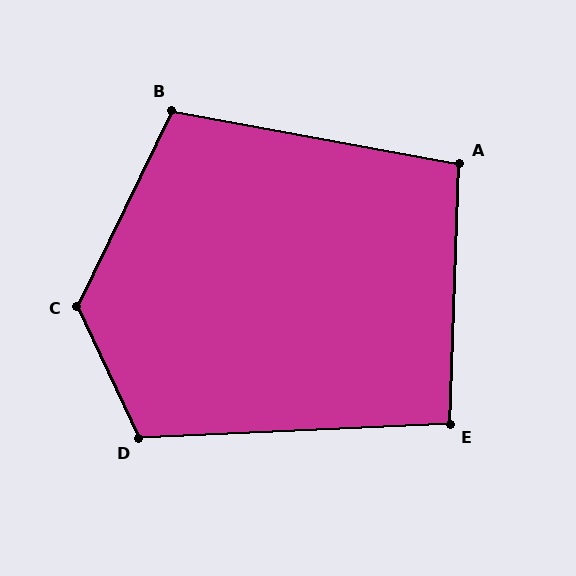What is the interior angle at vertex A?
Approximately 98 degrees (obtuse).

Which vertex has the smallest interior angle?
E, at approximately 95 degrees.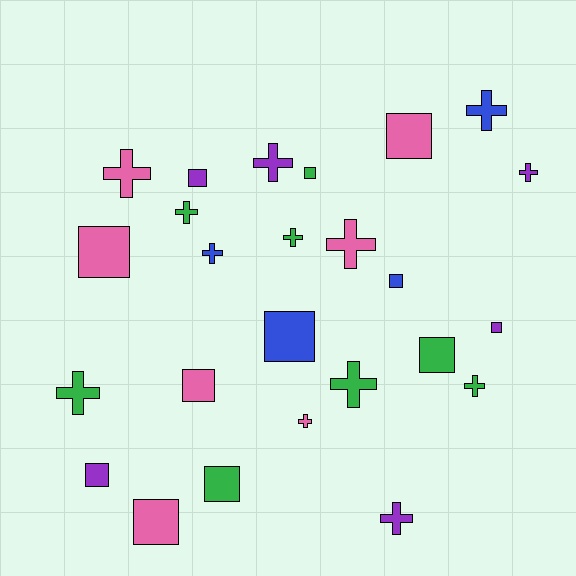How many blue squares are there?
There are 2 blue squares.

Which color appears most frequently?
Green, with 8 objects.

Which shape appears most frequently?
Cross, with 13 objects.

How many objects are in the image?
There are 25 objects.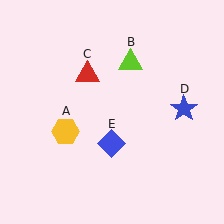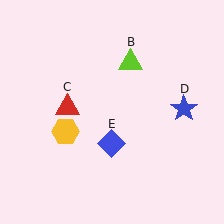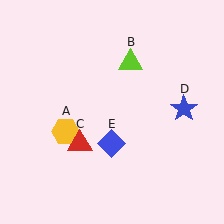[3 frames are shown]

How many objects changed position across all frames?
1 object changed position: red triangle (object C).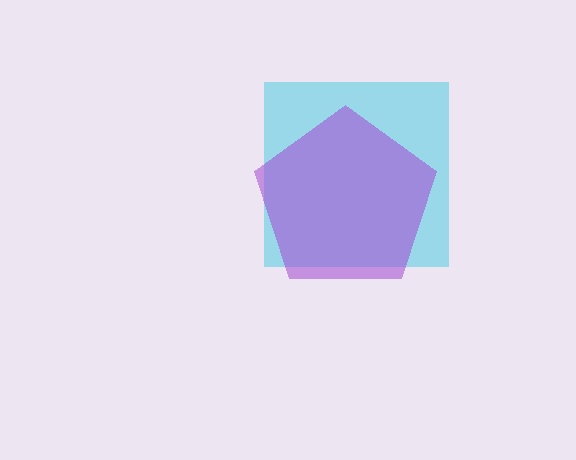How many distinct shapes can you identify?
There are 2 distinct shapes: a cyan square, a purple pentagon.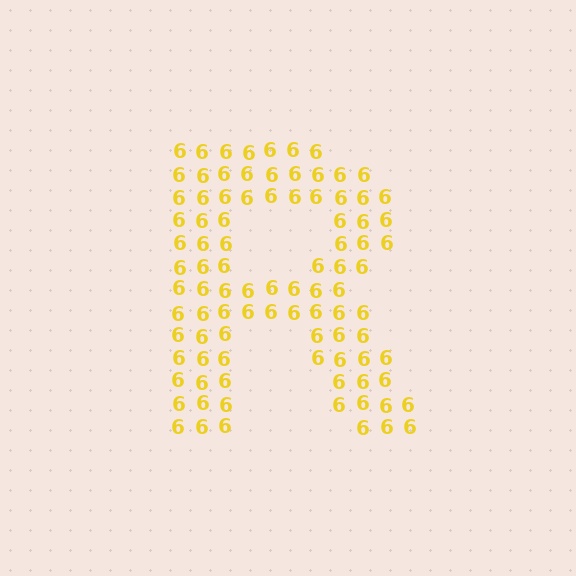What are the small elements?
The small elements are digit 6's.